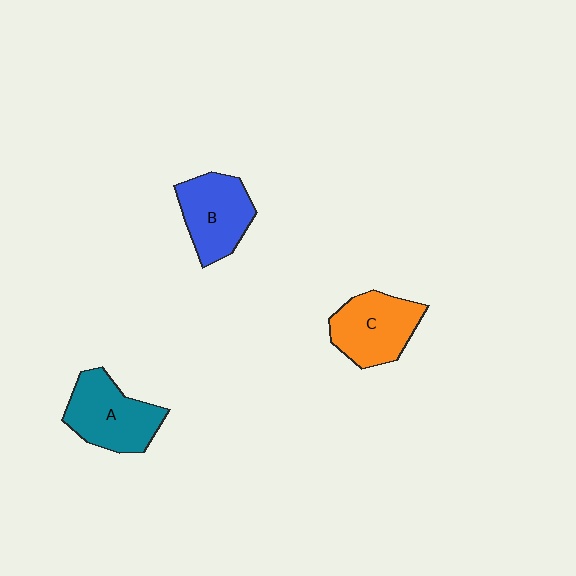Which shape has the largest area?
Shape A (teal).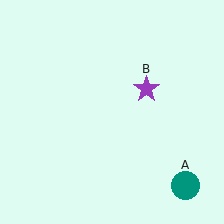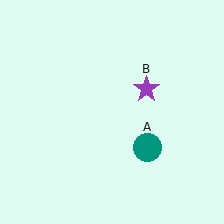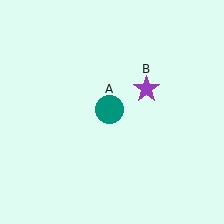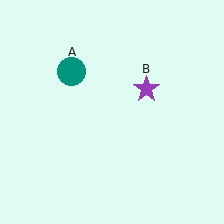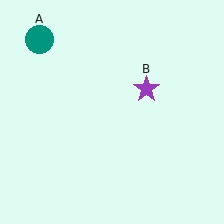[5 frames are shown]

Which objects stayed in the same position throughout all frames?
Purple star (object B) remained stationary.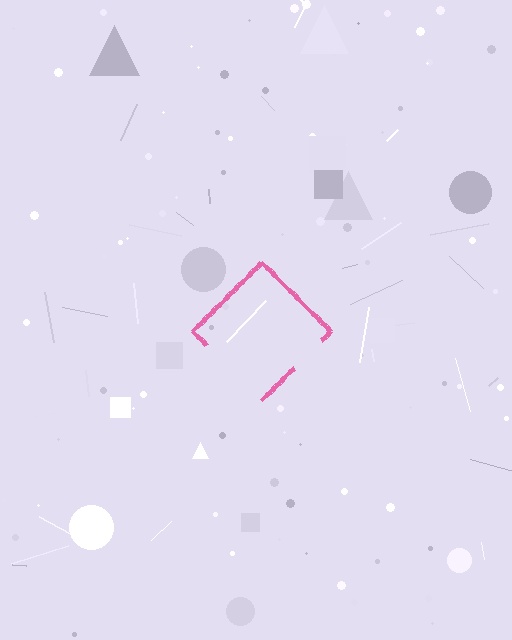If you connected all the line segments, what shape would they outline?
They would outline a diamond.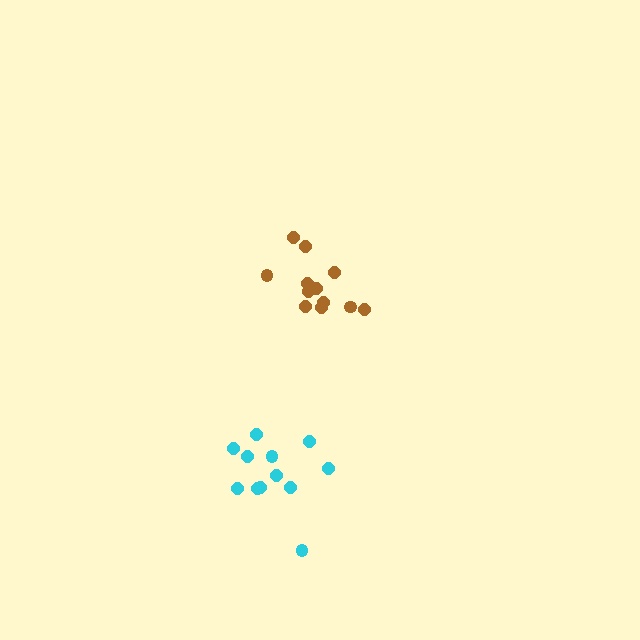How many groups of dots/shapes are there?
There are 2 groups.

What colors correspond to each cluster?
The clusters are colored: brown, cyan.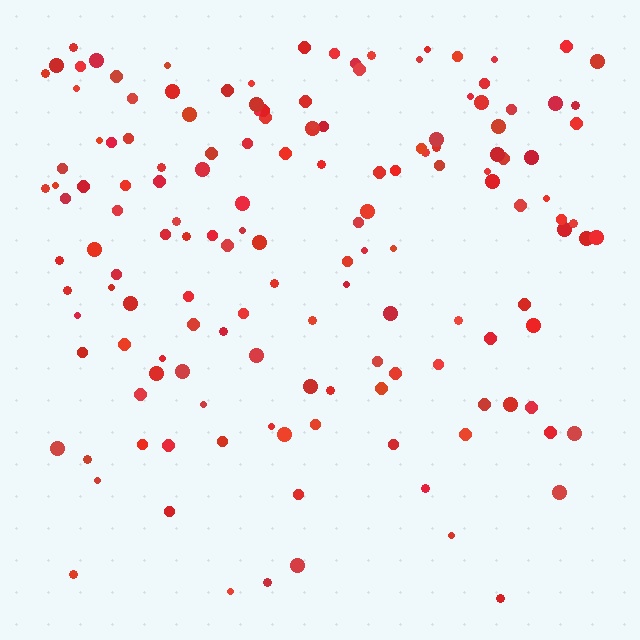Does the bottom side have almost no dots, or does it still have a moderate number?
Still a moderate number, just noticeably fewer than the top.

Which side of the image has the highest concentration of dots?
The top.